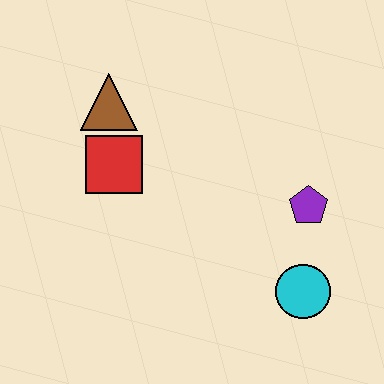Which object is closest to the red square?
The brown triangle is closest to the red square.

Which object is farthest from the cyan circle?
The brown triangle is farthest from the cyan circle.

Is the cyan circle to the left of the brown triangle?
No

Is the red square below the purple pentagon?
No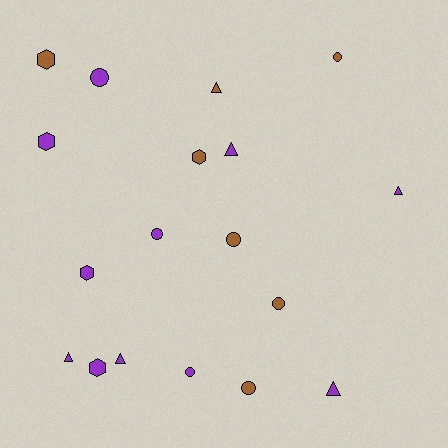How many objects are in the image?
There are 18 objects.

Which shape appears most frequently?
Circle, with 7 objects.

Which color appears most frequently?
Purple, with 11 objects.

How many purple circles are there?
There are 3 purple circles.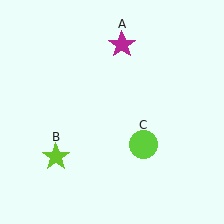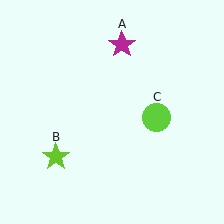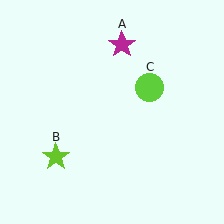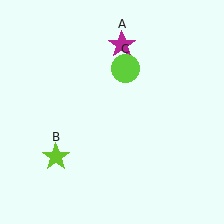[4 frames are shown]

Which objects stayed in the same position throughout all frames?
Magenta star (object A) and lime star (object B) remained stationary.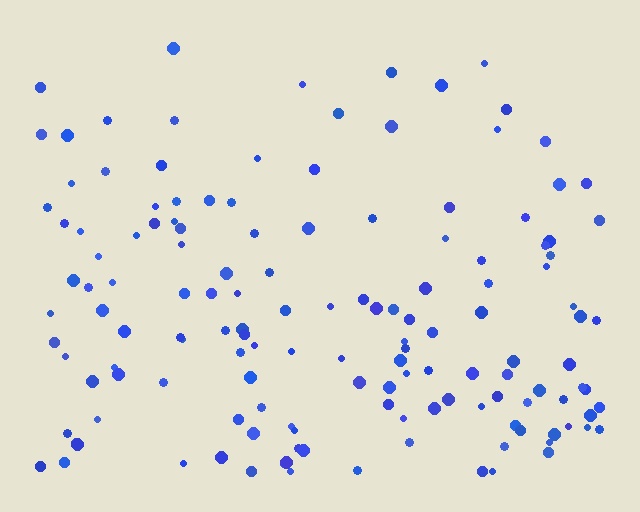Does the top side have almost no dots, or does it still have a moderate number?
Still a moderate number, just noticeably fewer than the bottom.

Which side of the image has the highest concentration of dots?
The bottom.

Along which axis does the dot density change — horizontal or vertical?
Vertical.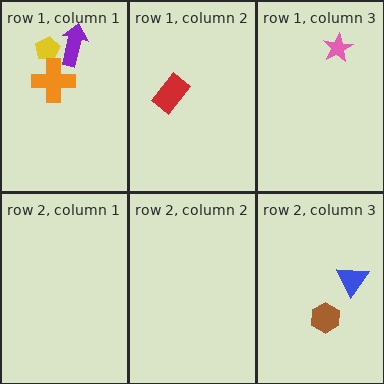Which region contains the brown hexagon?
The row 2, column 3 region.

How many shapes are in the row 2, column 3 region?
2.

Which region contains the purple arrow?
The row 1, column 1 region.